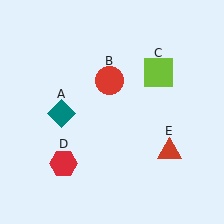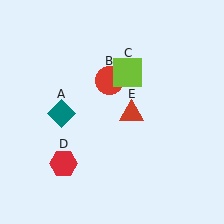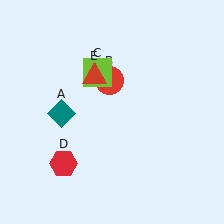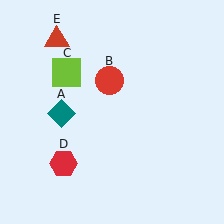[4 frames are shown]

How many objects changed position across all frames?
2 objects changed position: lime square (object C), red triangle (object E).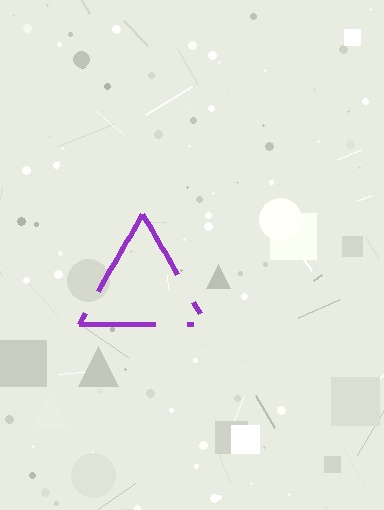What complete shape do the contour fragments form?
The contour fragments form a triangle.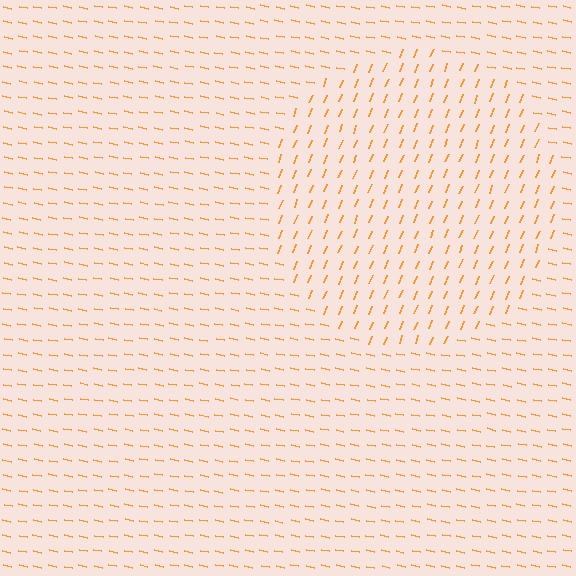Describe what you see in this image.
The image is filled with small orange line segments. A circle region in the image has lines oriented differently from the surrounding lines, creating a visible texture boundary.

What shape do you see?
I see a circle.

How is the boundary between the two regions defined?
The boundary is defined purely by a change in line orientation (approximately 80 degrees difference). All lines are the same color and thickness.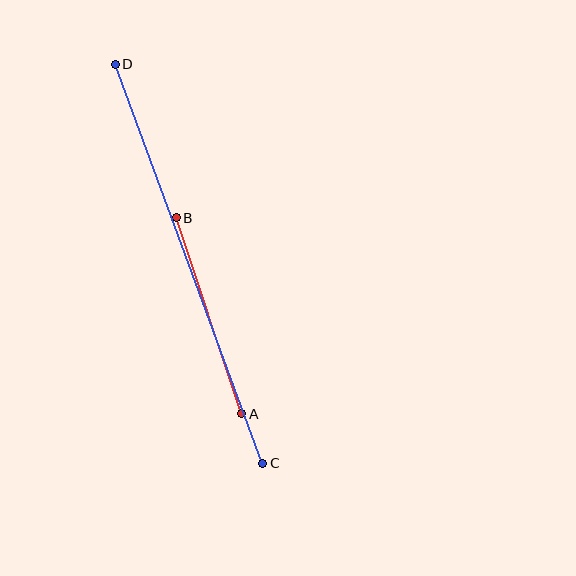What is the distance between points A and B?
The distance is approximately 207 pixels.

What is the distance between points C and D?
The distance is approximately 426 pixels.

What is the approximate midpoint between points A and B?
The midpoint is at approximately (209, 316) pixels.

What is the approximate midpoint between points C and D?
The midpoint is at approximately (189, 264) pixels.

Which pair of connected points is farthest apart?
Points C and D are farthest apart.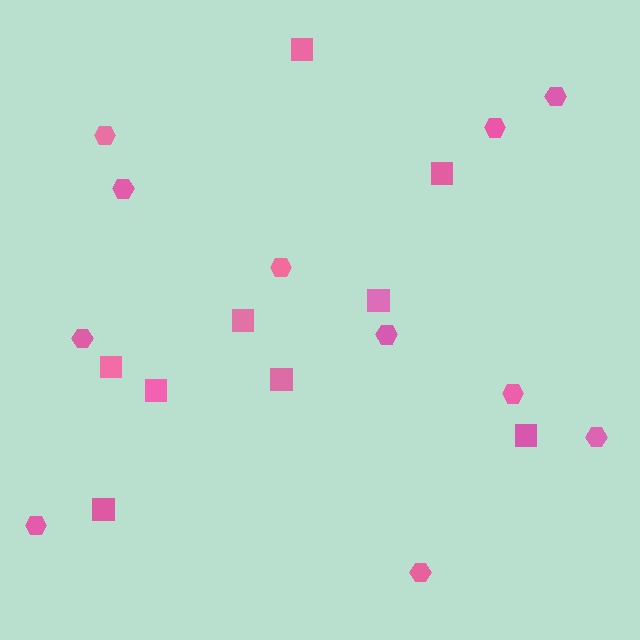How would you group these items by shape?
There are 2 groups: one group of squares (9) and one group of hexagons (11).